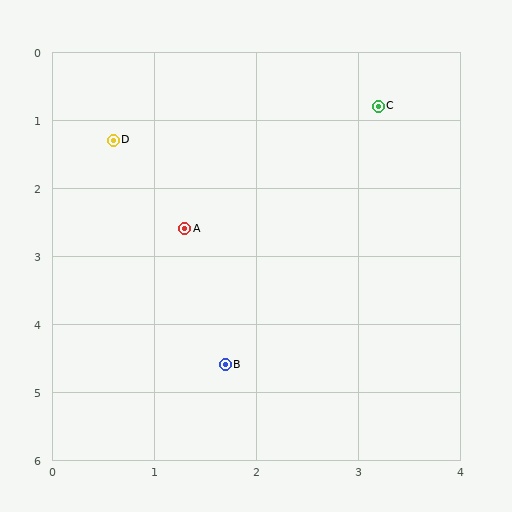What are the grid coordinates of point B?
Point B is at approximately (1.7, 4.6).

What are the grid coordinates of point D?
Point D is at approximately (0.6, 1.3).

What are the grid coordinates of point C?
Point C is at approximately (3.2, 0.8).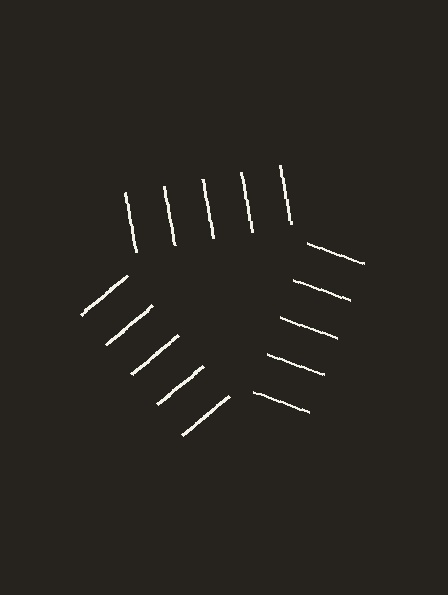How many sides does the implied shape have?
3 sides — the line-ends trace a triangle.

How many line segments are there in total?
15 — 5 along each of the 3 edges.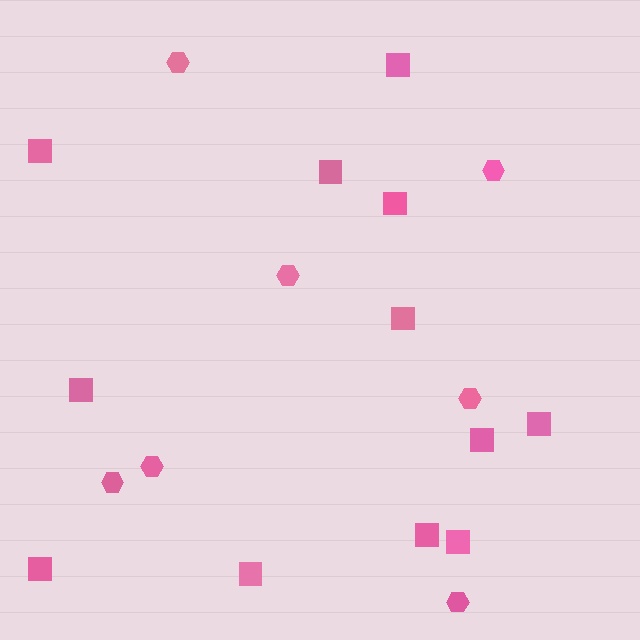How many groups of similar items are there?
There are 2 groups: one group of hexagons (7) and one group of squares (12).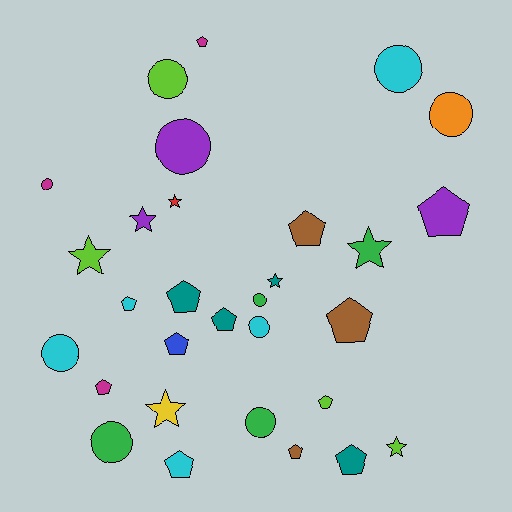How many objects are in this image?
There are 30 objects.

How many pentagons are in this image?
There are 13 pentagons.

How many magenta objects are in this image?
There are 3 magenta objects.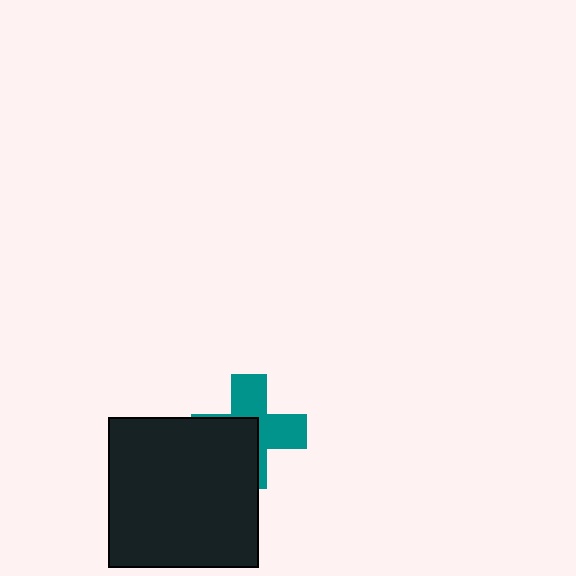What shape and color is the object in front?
The object in front is a black square.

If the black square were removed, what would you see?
You would see the complete teal cross.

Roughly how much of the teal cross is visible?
About half of it is visible (roughly 53%).